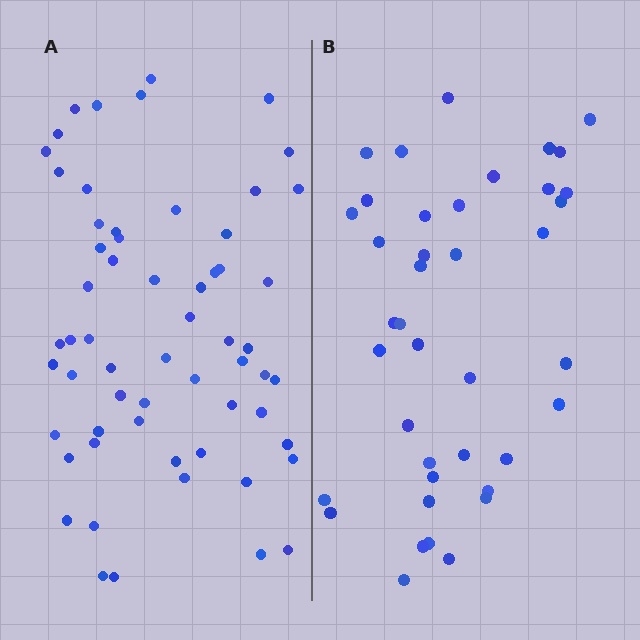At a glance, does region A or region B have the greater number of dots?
Region A (the left region) has more dots.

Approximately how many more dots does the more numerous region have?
Region A has approximately 20 more dots than region B.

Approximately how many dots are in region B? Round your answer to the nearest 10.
About 40 dots.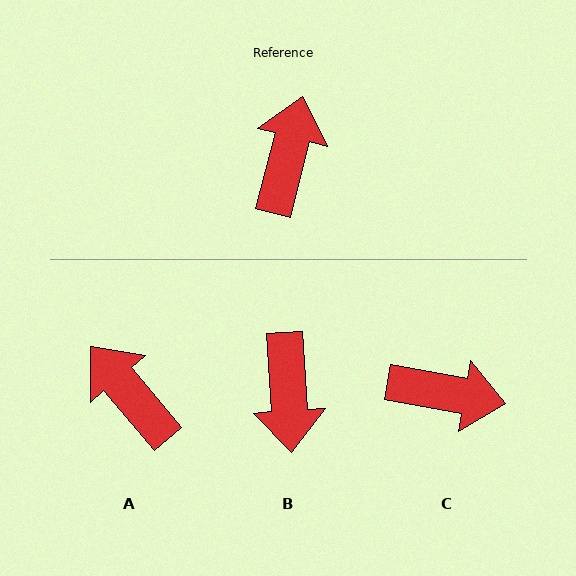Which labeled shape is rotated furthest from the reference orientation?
B, about 162 degrees away.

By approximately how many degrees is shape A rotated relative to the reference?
Approximately 54 degrees counter-clockwise.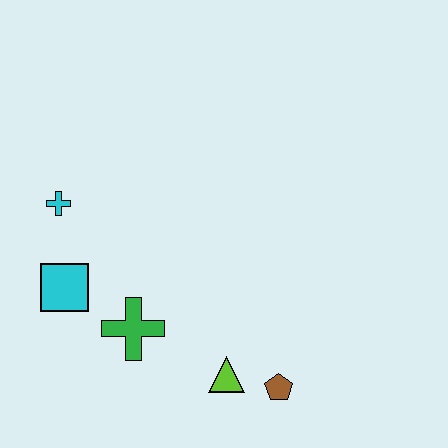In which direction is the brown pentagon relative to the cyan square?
The brown pentagon is to the right of the cyan square.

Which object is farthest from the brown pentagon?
The cyan cross is farthest from the brown pentagon.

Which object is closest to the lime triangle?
The brown pentagon is closest to the lime triangle.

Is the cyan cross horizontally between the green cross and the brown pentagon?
No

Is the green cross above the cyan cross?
No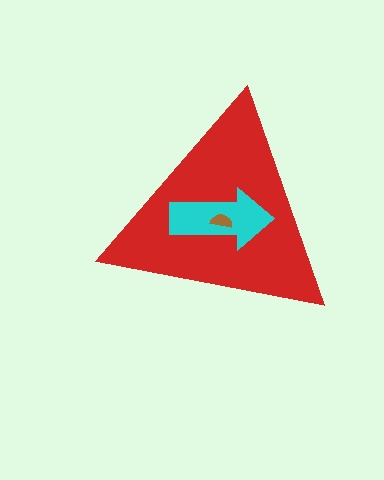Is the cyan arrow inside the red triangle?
Yes.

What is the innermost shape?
The brown semicircle.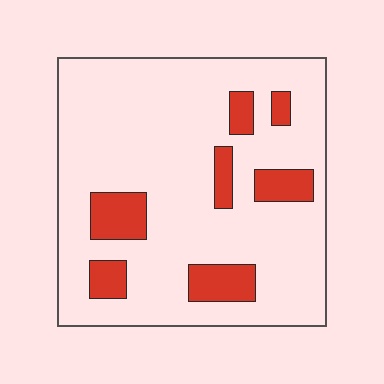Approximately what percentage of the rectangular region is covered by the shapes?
Approximately 15%.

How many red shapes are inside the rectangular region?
7.